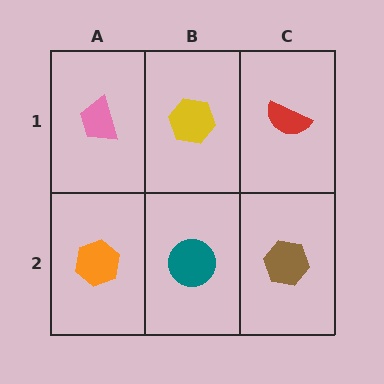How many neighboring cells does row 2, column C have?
2.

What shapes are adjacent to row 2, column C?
A red semicircle (row 1, column C), a teal circle (row 2, column B).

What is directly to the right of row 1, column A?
A yellow hexagon.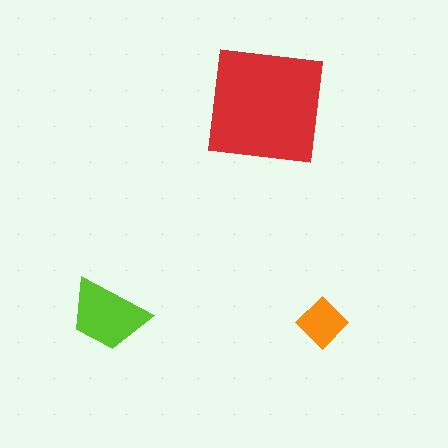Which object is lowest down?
The orange diamond is bottommost.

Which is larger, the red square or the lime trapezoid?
The red square.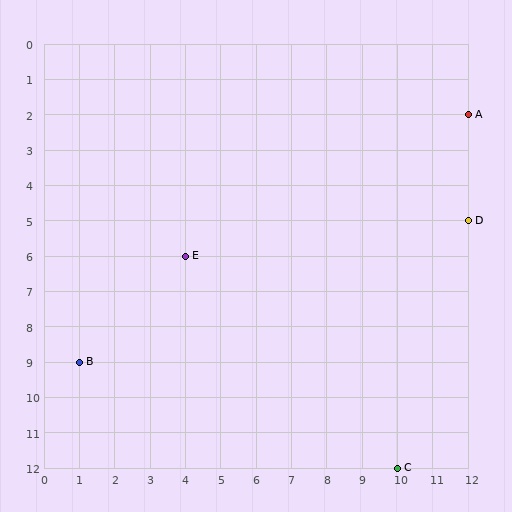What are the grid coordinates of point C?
Point C is at grid coordinates (10, 12).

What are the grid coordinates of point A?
Point A is at grid coordinates (12, 2).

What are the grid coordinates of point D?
Point D is at grid coordinates (12, 5).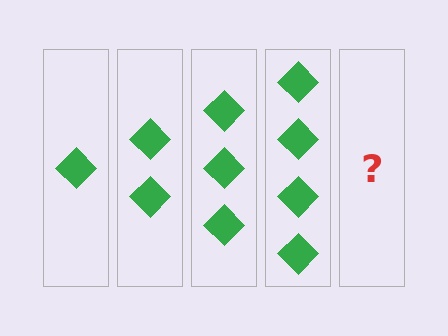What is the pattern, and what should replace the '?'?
The pattern is that each step adds one more diamond. The '?' should be 5 diamonds.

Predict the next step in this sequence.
The next step is 5 diamonds.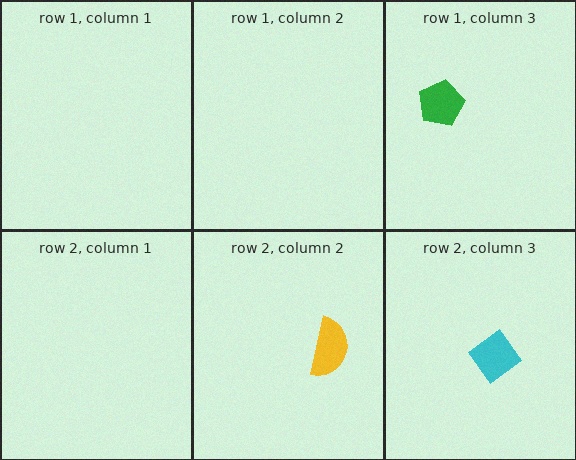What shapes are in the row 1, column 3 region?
The green pentagon.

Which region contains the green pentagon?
The row 1, column 3 region.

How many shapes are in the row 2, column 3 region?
1.